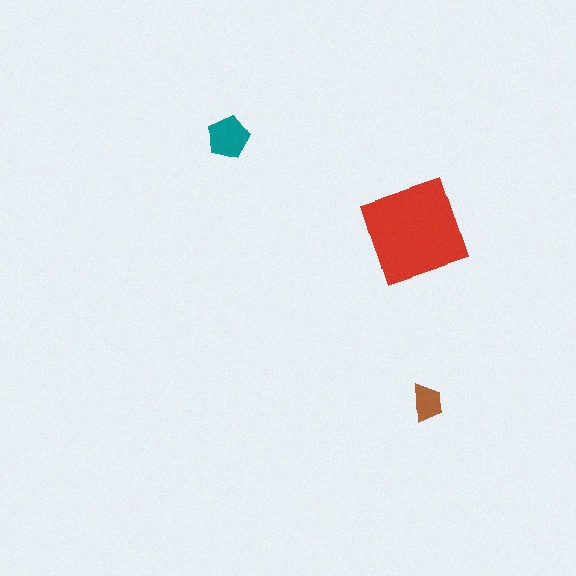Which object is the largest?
The red square.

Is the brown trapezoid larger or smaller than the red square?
Smaller.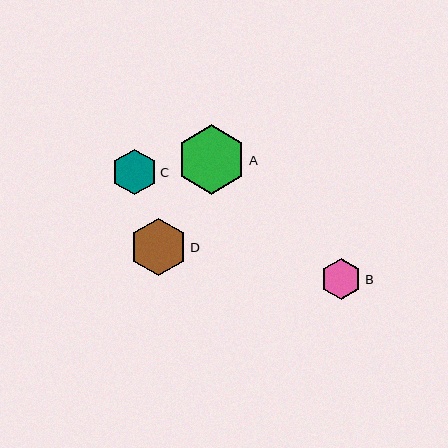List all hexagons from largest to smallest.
From largest to smallest: A, D, C, B.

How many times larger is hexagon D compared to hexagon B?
Hexagon D is approximately 1.4 times the size of hexagon B.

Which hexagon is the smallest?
Hexagon B is the smallest with a size of approximately 42 pixels.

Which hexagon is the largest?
Hexagon A is the largest with a size of approximately 69 pixels.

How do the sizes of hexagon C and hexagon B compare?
Hexagon C and hexagon B are approximately the same size.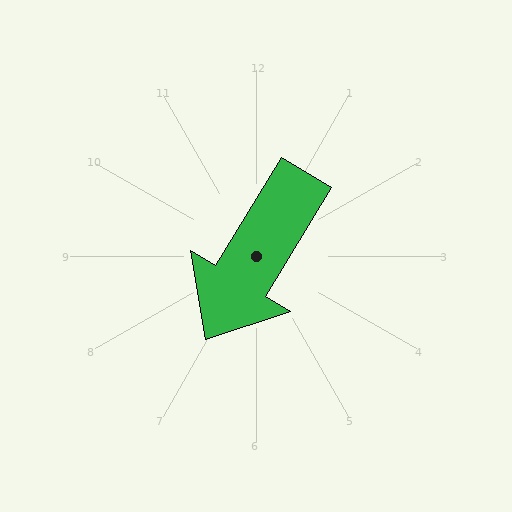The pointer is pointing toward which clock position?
Roughly 7 o'clock.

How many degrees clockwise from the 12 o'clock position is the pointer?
Approximately 211 degrees.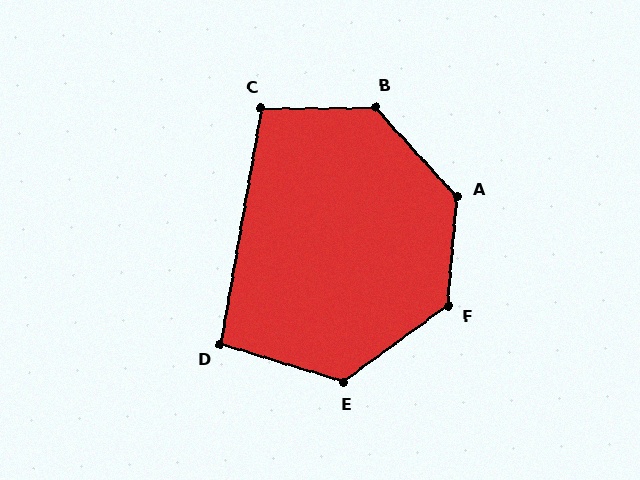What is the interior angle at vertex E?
Approximately 127 degrees (obtuse).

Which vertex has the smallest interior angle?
D, at approximately 97 degrees.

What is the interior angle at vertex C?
Approximately 100 degrees (obtuse).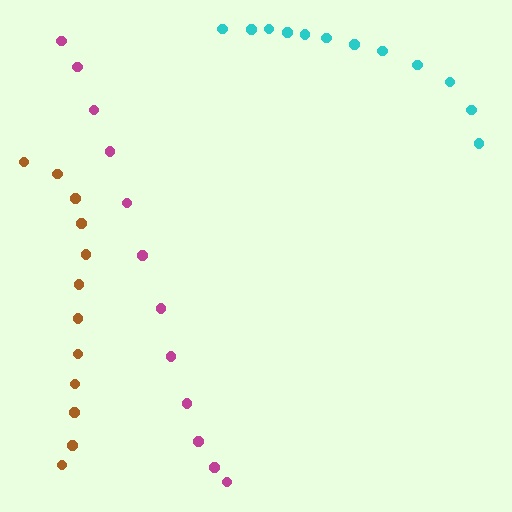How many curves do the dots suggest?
There are 3 distinct paths.